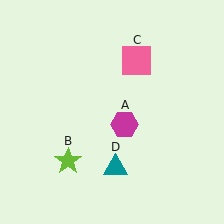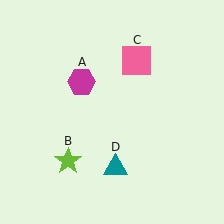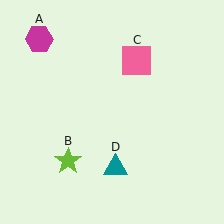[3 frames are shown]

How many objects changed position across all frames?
1 object changed position: magenta hexagon (object A).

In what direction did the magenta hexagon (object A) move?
The magenta hexagon (object A) moved up and to the left.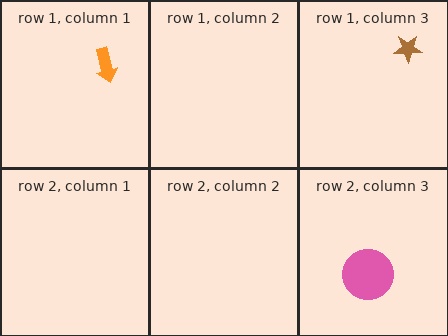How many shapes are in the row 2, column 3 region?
1.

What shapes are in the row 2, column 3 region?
The pink circle.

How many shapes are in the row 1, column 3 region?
1.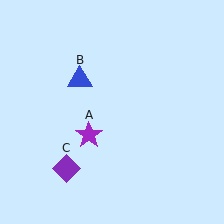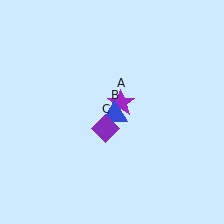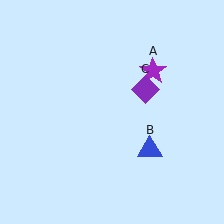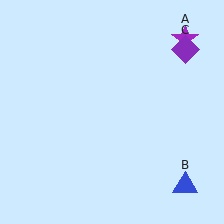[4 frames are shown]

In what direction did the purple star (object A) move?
The purple star (object A) moved up and to the right.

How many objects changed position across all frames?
3 objects changed position: purple star (object A), blue triangle (object B), purple diamond (object C).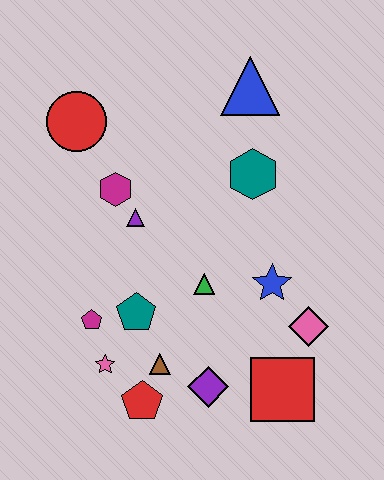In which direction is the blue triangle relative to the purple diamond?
The blue triangle is above the purple diamond.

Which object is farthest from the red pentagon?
The blue triangle is farthest from the red pentagon.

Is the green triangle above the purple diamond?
Yes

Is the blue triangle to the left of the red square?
Yes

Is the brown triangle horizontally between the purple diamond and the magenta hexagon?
Yes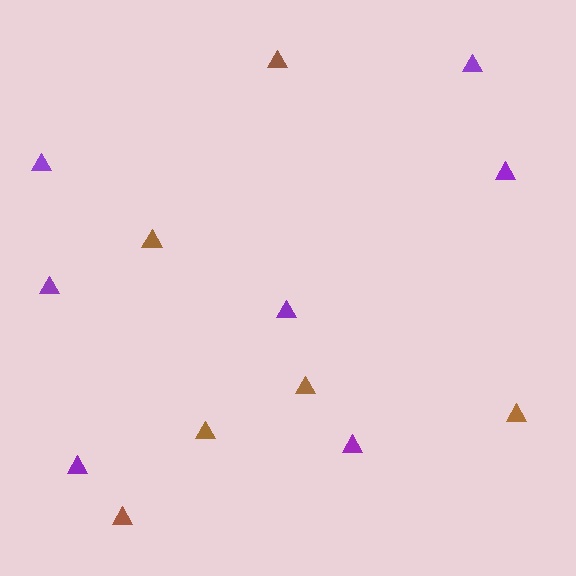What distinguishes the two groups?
There are 2 groups: one group of purple triangles (7) and one group of brown triangles (6).